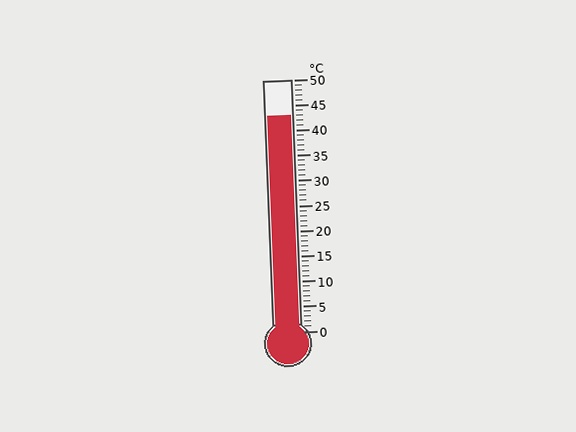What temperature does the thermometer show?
The thermometer shows approximately 43°C.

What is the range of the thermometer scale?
The thermometer scale ranges from 0°C to 50°C.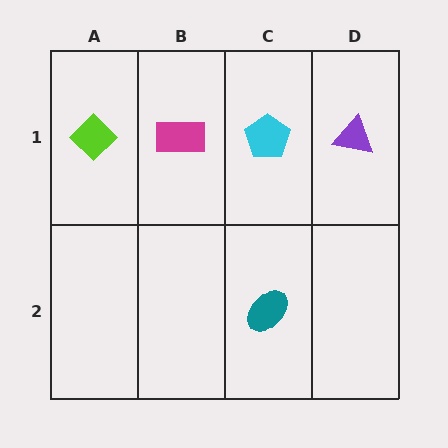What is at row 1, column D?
A purple triangle.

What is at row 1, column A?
A lime diamond.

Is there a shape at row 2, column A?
No, that cell is empty.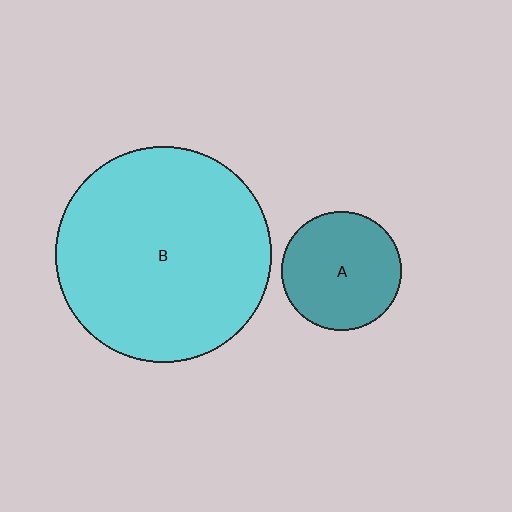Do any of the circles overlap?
No, none of the circles overlap.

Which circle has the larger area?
Circle B (cyan).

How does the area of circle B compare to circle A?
Approximately 3.3 times.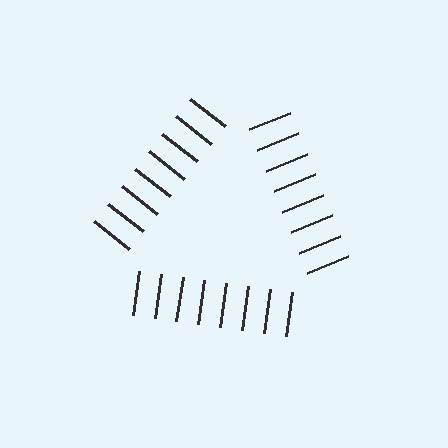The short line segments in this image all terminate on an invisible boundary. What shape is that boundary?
An illusory triangle — the line segments terminate on its edges but no continuous stroke is drawn.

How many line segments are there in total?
24 — 8 along each of the 3 edges.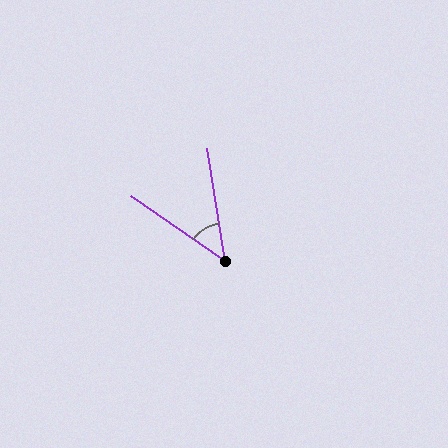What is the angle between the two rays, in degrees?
Approximately 46 degrees.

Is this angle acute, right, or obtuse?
It is acute.